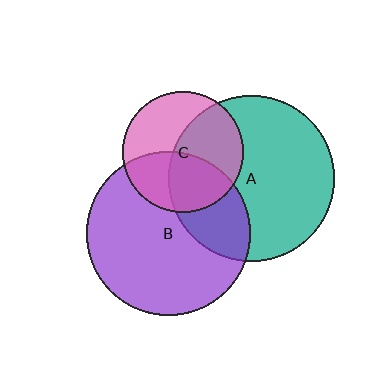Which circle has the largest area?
Circle A (teal).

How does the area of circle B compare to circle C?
Approximately 1.8 times.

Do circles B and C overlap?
Yes.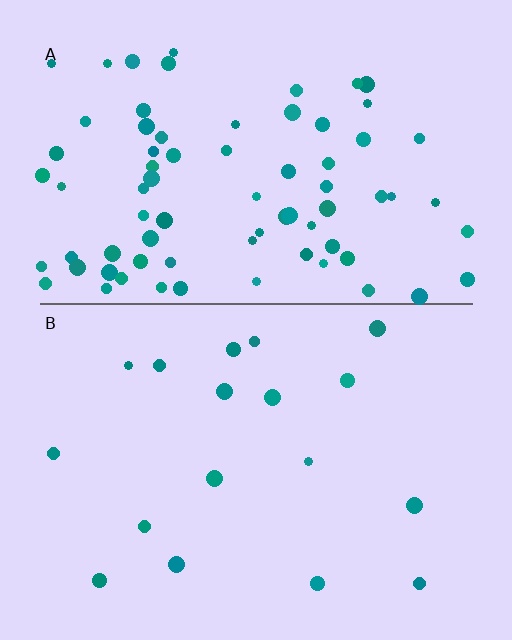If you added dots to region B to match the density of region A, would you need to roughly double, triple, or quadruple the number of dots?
Approximately quadruple.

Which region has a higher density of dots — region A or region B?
A (the top).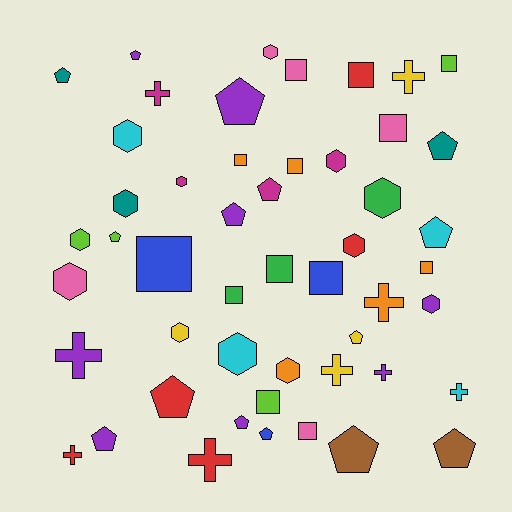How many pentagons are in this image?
There are 15 pentagons.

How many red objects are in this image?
There are 5 red objects.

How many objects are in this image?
There are 50 objects.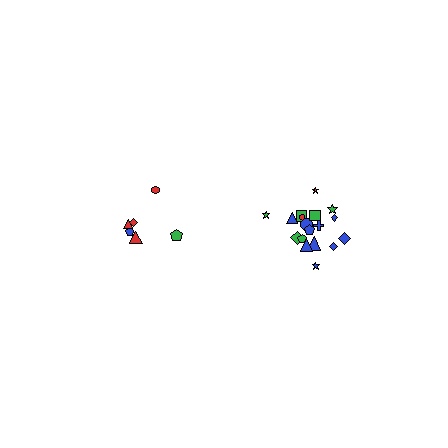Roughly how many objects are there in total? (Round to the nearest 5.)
Roughly 25 objects in total.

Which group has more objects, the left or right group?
The right group.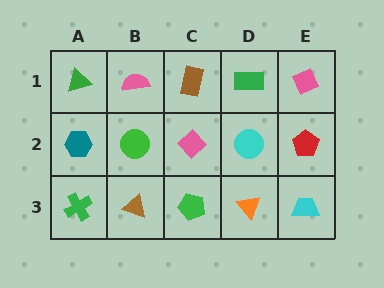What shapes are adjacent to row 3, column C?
A pink diamond (row 2, column C), a brown triangle (row 3, column B), an orange triangle (row 3, column D).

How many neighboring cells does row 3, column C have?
3.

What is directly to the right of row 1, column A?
A pink semicircle.